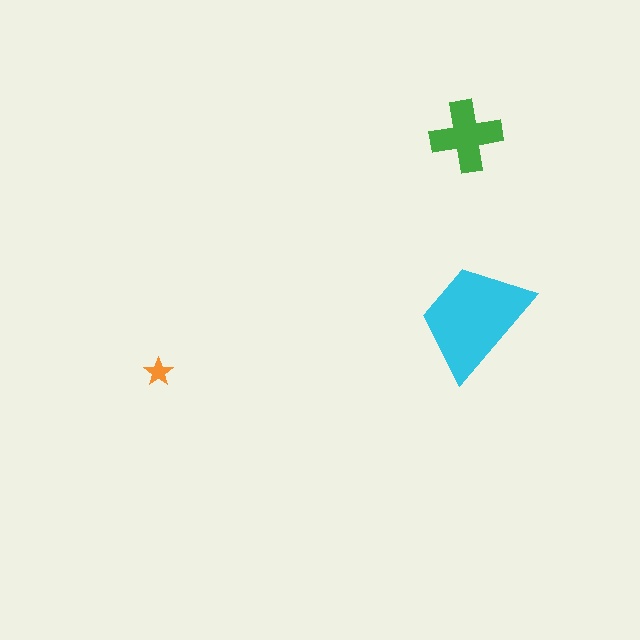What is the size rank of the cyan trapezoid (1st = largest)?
1st.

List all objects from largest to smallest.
The cyan trapezoid, the green cross, the orange star.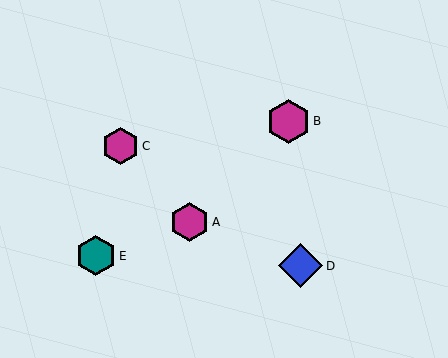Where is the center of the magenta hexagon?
The center of the magenta hexagon is at (120, 146).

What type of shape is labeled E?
Shape E is a teal hexagon.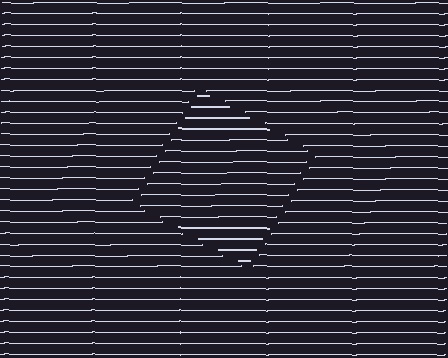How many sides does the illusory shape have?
4 sides — the line-ends trace a square.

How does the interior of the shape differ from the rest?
The interior of the shape contains the same grating, shifted by half a period — the contour is defined by the phase discontinuity where line-ends from the inner and outer gratings abut.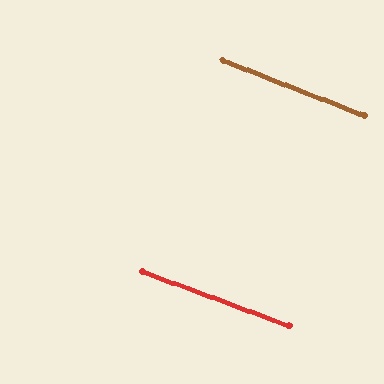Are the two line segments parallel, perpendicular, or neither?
Parallel — their directions differ by only 1.3°.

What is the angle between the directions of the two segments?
Approximately 1 degree.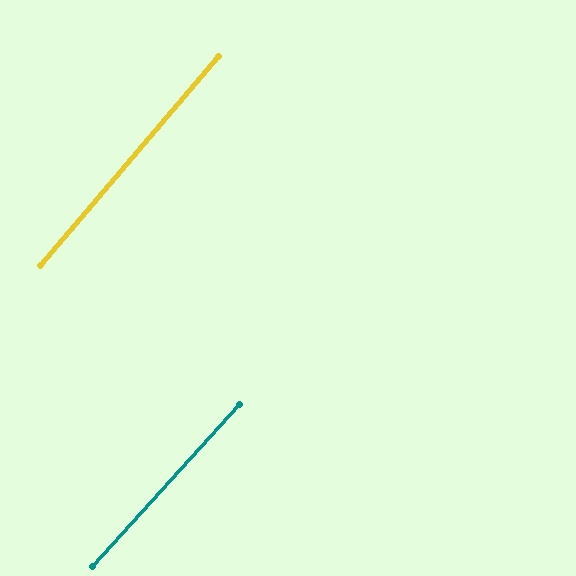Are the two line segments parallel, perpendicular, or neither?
Parallel — their directions differ by only 1.9°.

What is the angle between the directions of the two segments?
Approximately 2 degrees.